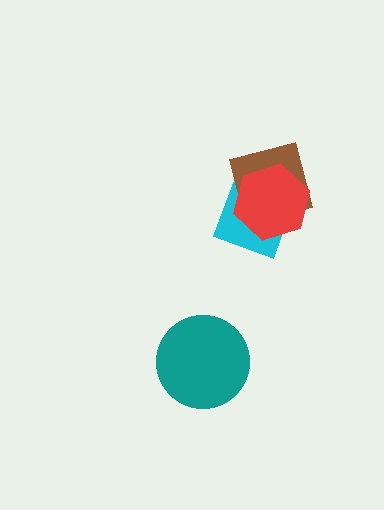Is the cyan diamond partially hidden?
Yes, it is partially covered by another shape.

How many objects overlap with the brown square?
2 objects overlap with the brown square.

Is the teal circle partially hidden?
No, no other shape covers it.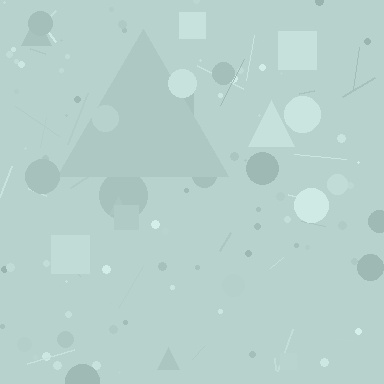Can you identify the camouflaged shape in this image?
The camouflaged shape is a triangle.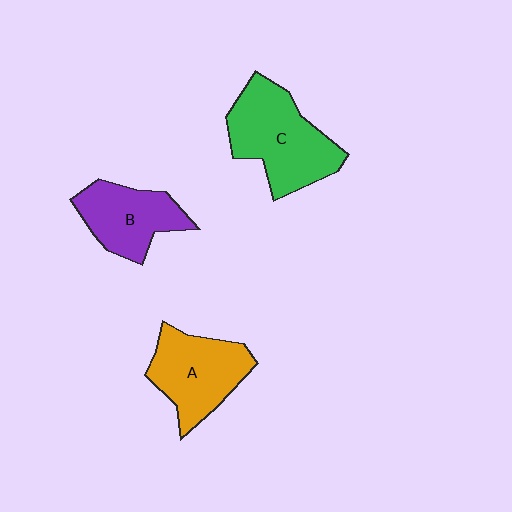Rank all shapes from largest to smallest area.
From largest to smallest: C (green), A (orange), B (purple).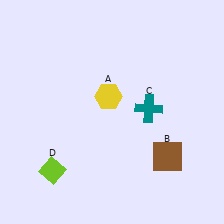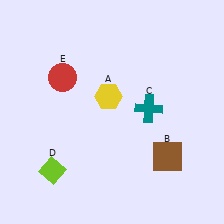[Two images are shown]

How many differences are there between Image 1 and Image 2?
There is 1 difference between the two images.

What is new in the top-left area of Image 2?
A red circle (E) was added in the top-left area of Image 2.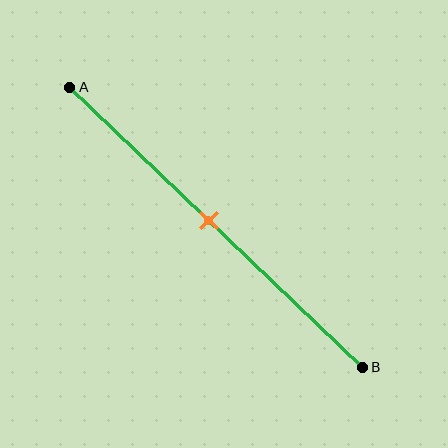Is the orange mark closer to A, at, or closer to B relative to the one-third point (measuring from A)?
The orange mark is closer to point B than the one-third point of segment AB.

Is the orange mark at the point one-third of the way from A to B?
No, the mark is at about 50% from A, not at the 33% one-third point.